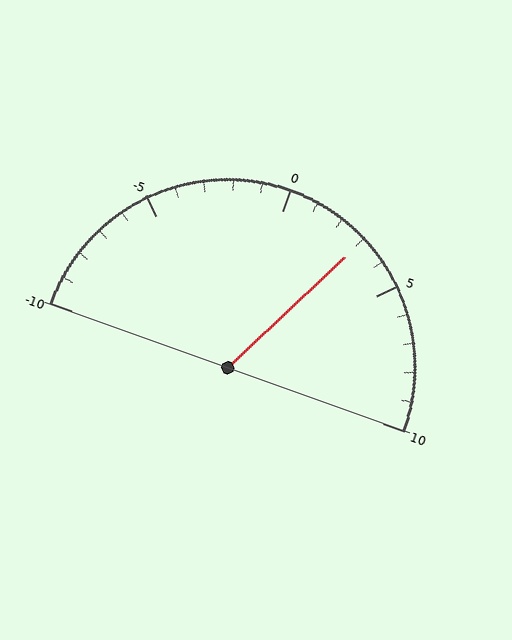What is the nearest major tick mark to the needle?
The nearest major tick mark is 5.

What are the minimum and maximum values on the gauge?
The gauge ranges from -10 to 10.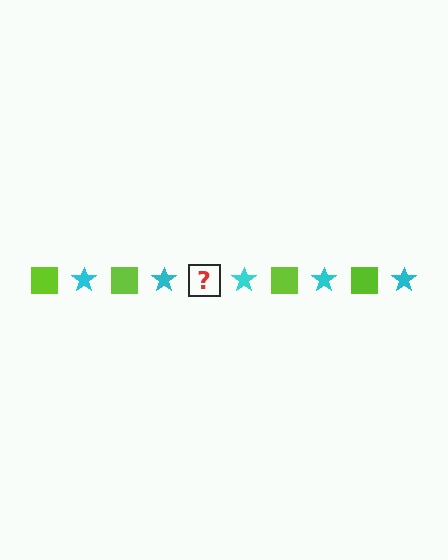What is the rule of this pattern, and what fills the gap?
The rule is that the pattern alternates between lime square and cyan star. The gap should be filled with a lime square.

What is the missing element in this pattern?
The missing element is a lime square.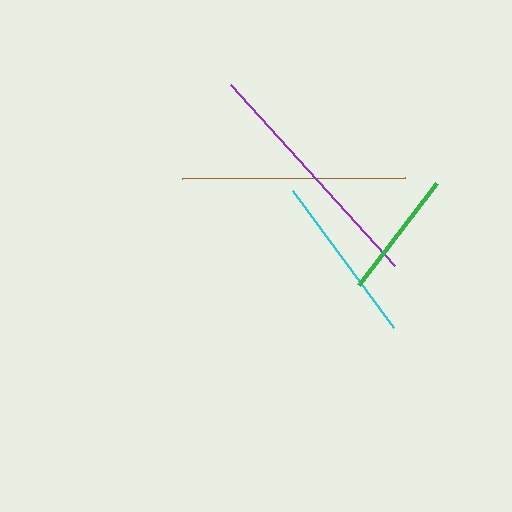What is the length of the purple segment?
The purple segment is approximately 244 pixels long.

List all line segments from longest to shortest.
From longest to shortest: purple, brown, cyan, green.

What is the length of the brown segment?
The brown segment is approximately 223 pixels long.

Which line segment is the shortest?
The green line is the shortest at approximately 128 pixels.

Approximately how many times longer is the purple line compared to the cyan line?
The purple line is approximately 1.4 times the length of the cyan line.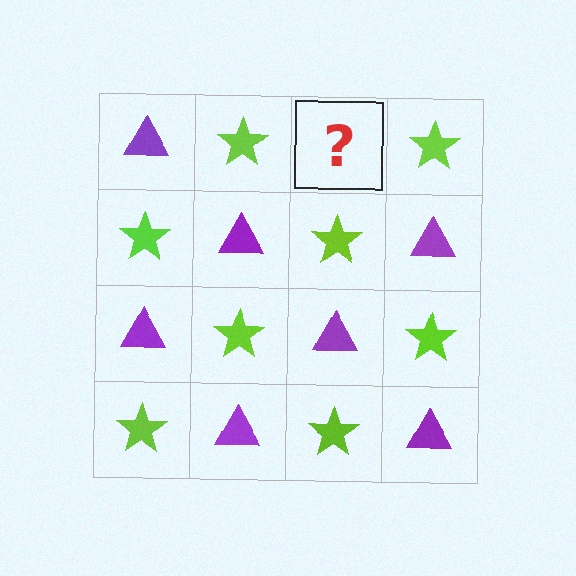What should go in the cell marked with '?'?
The missing cell should contain a purple triangle.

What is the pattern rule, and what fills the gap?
The rule is that it alternates purple triangle and lime star in a checkerboard pattern. The gap should be filled with a purple triangle.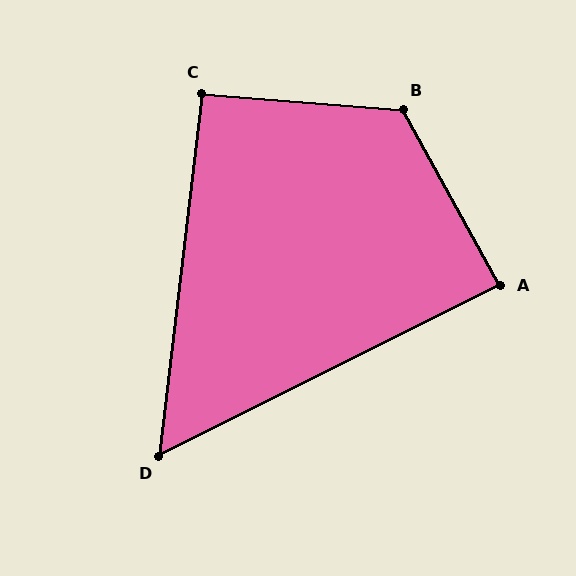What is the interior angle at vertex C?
Approximately 92 degrees (approximately right).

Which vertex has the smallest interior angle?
D, at approximately 57 degrees.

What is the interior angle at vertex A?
Approximately 88 degrees (approximately right).